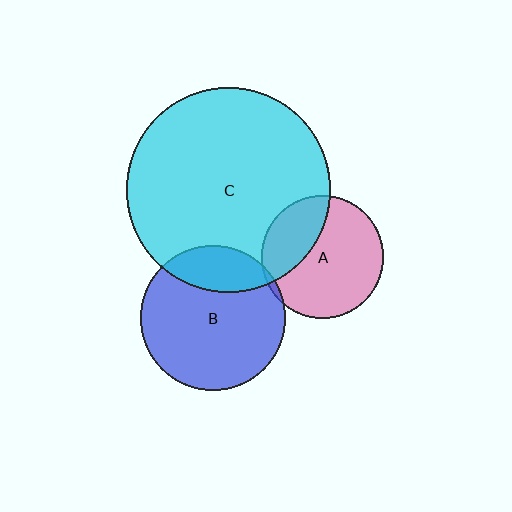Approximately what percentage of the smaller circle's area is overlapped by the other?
Approximately 20%.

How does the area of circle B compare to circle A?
Approximately 1.4 times.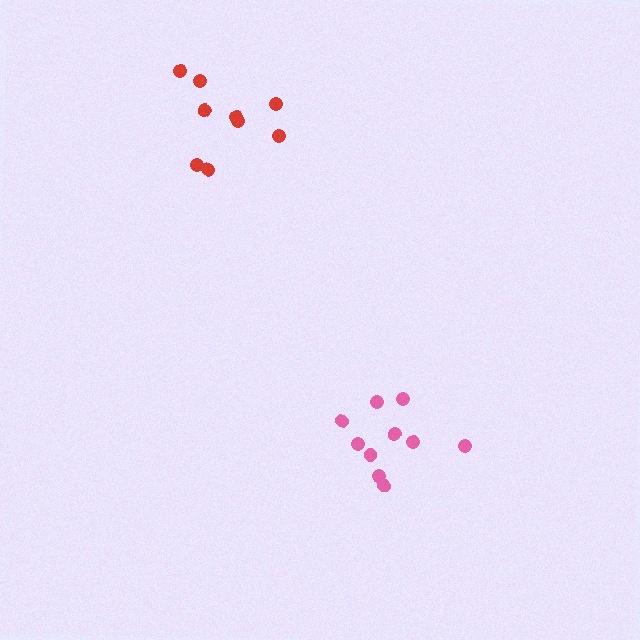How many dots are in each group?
Group 1: 9 dots, Group 2: 10 dots (19 total).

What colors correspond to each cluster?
The clusters are colored: red, pink.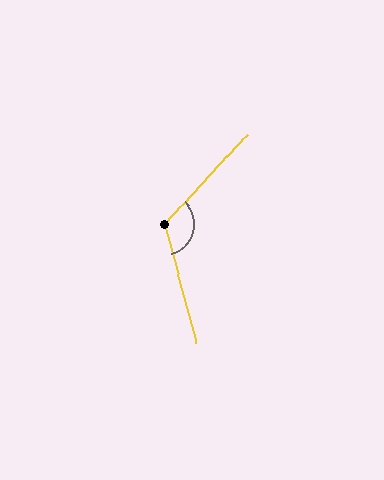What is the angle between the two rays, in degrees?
Approximately 122 degrees.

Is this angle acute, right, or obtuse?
It is obtuse.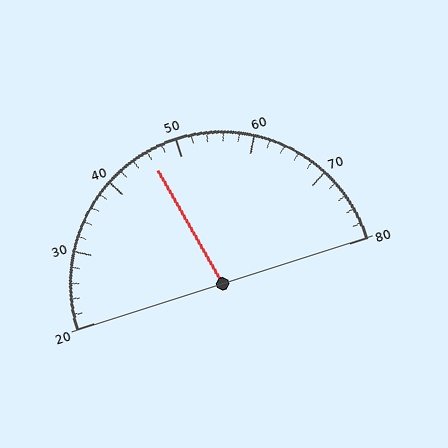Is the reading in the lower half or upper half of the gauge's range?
The reading is in the lower half of the range (20 to 80).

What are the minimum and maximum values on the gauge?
The gauge ranges from 20 to 80.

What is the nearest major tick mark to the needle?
The nearest major tick mark is 50.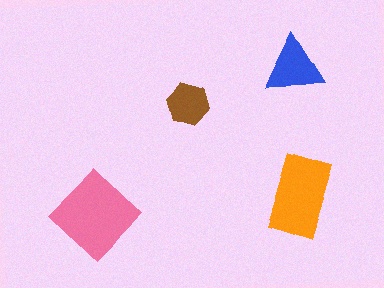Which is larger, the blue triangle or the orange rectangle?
The orange rectangle.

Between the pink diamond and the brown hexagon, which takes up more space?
The pink diamond.